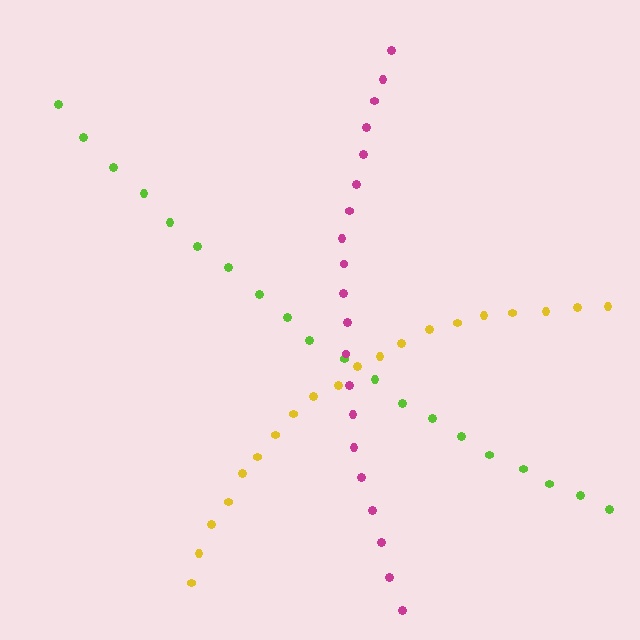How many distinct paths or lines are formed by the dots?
There are 3 distinct paths.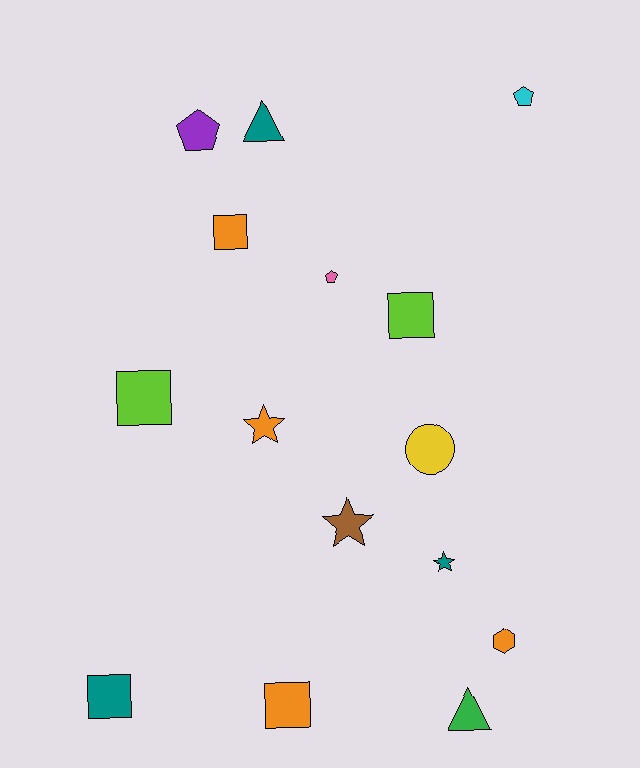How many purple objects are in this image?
There is 1 purple object.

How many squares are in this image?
There are 5 squares.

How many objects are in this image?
There are 15 objects.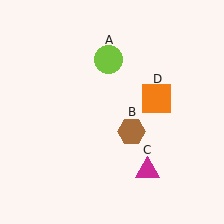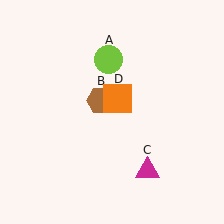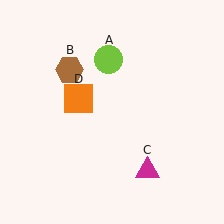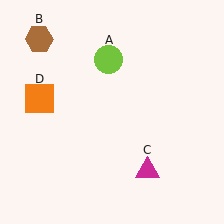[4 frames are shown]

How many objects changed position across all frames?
2 objects changed position: brown hexagon (object B), orange square (object D).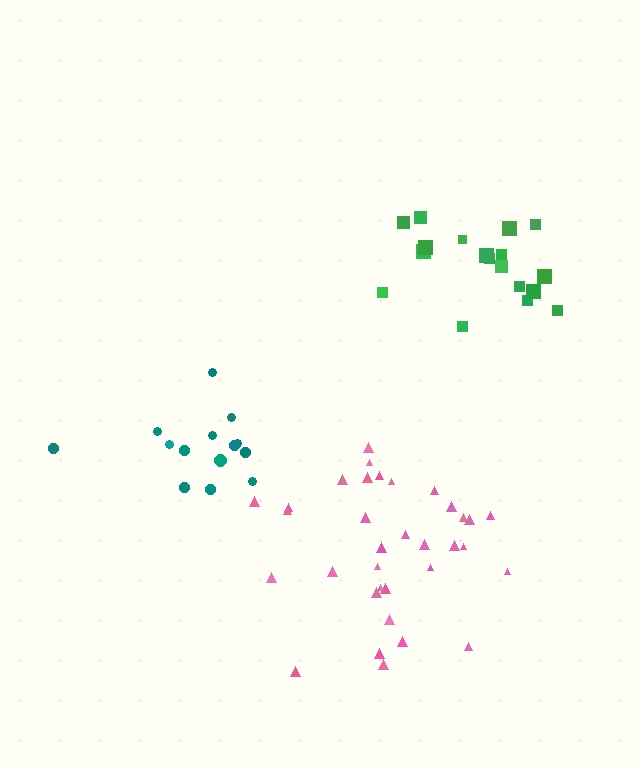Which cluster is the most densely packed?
Green.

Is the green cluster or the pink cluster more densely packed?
Green.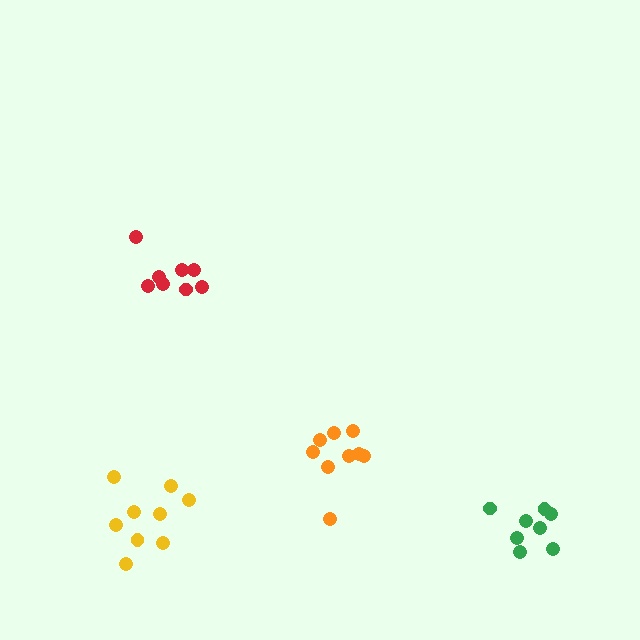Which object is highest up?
The red cluster is topmost.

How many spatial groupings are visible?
There are 4 spatial groupings.